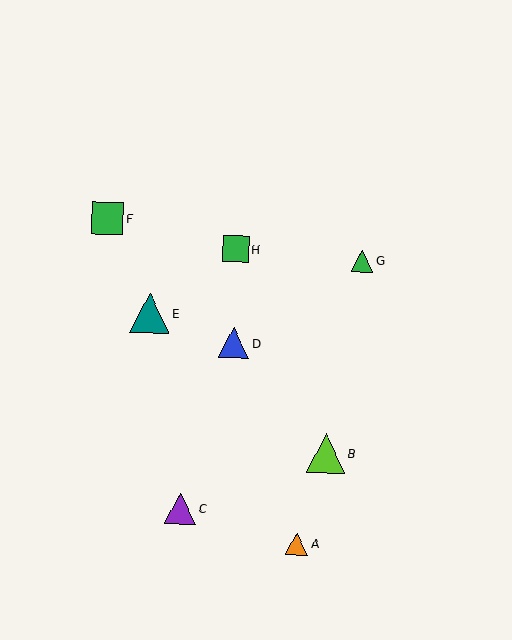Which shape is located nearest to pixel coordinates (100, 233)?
The green square (labeled F) at (107, 218) is nearest to that location.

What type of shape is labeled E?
Shape E is a teal triangle.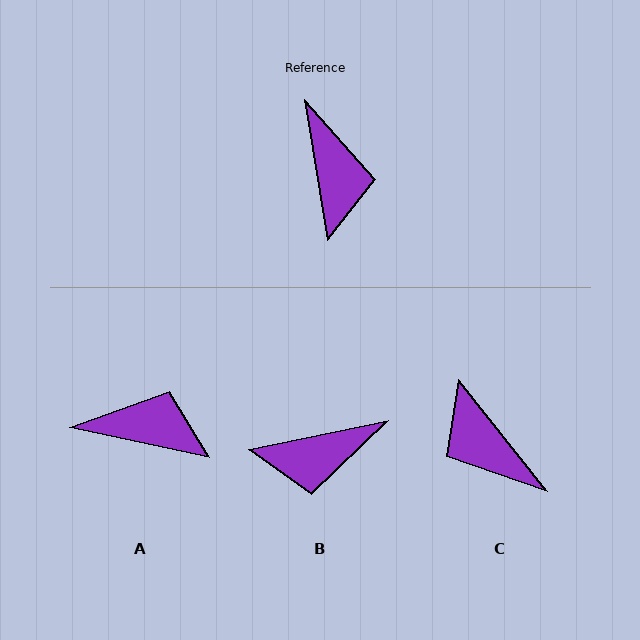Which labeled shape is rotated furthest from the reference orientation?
C, about 151 degrees away.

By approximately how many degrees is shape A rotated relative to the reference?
Approximately 69 degrees counter-clockwise.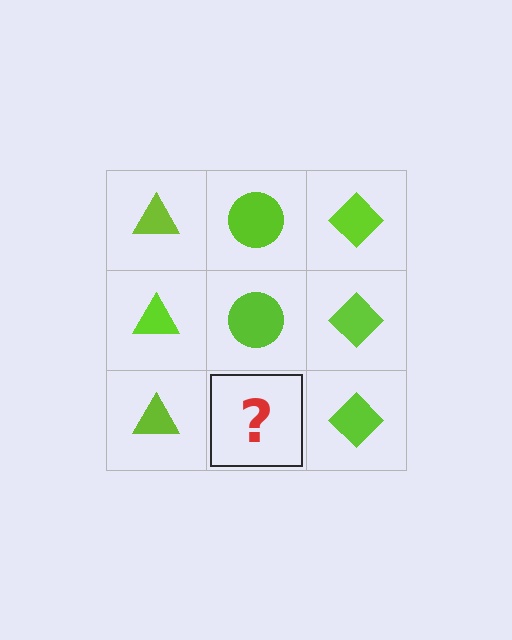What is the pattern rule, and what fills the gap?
The rule is that each column has a consistent shape. The gap should be filled with a lime circle.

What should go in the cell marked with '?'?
The missing cell should contain a lime circle.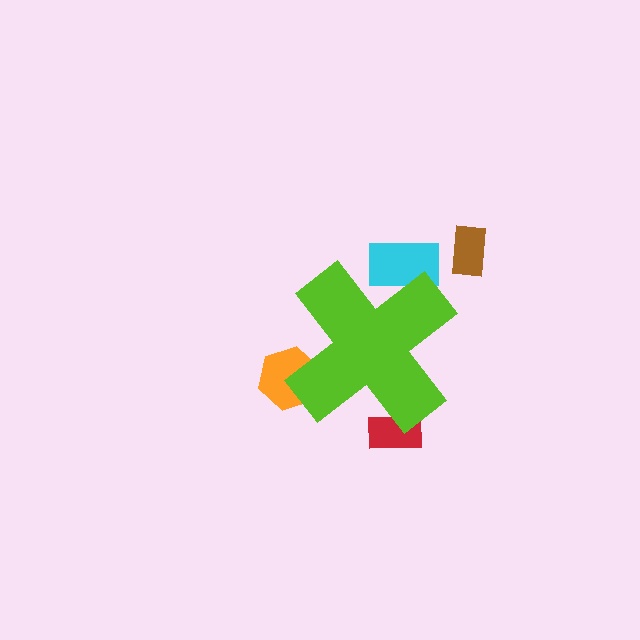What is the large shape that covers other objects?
A lime cross.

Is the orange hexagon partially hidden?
Yes, the orange hexagon is partially hidden behind the lime cross.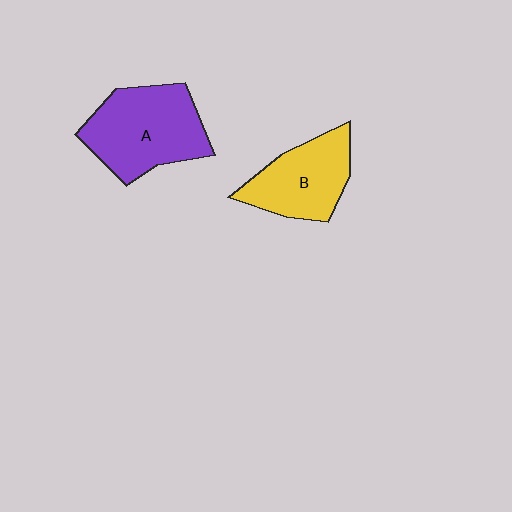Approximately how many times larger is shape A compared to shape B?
Approximately 1.3 times.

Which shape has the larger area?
Shape A (purple).